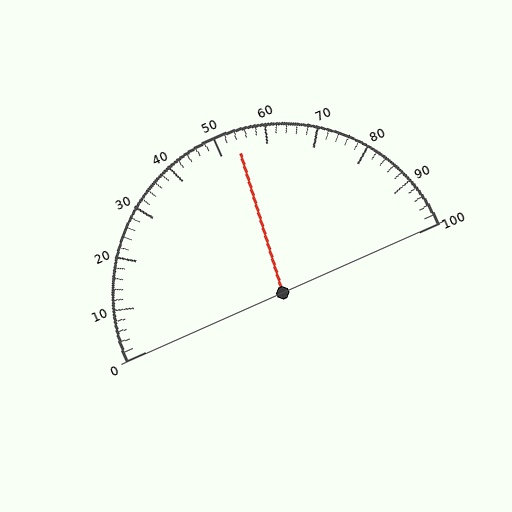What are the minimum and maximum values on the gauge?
The gauge ranges from 0 to 100.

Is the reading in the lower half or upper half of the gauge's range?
The reading is in the upper half of the range (0 to 100).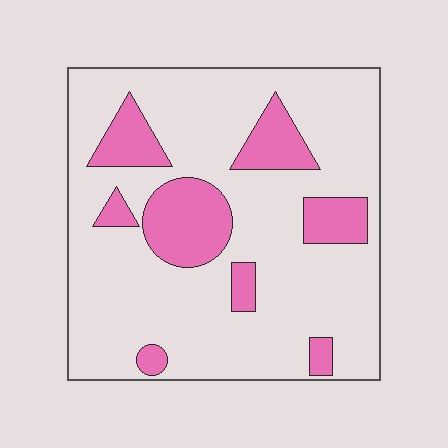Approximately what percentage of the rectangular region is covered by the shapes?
Approximately 20%.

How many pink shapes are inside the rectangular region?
8.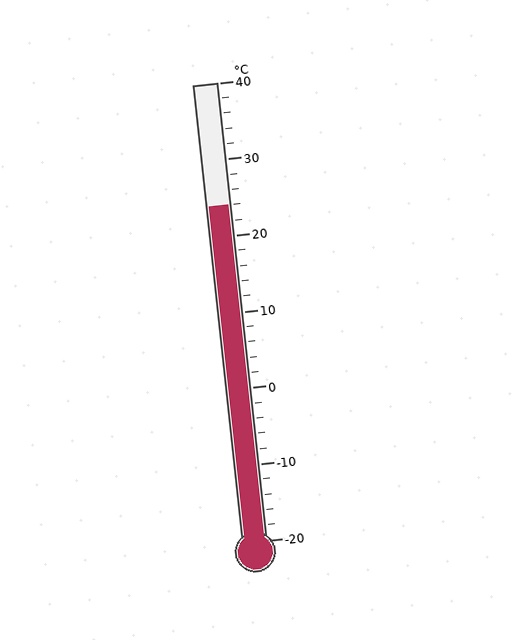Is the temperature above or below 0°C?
The temperature is above 0°C.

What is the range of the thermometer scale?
The thermometer scale ranges from -20°C to 40°C.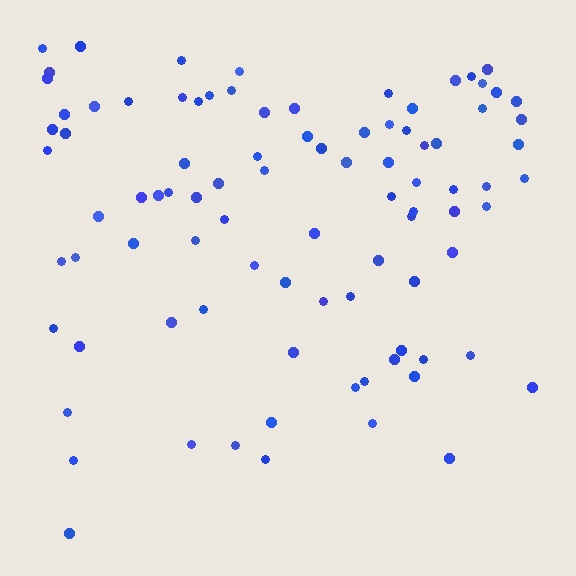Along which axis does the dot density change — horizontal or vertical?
Vertical.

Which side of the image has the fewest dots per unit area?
The bottom.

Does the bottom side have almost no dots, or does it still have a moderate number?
Still a moderate number, just noticeably fewer than the top.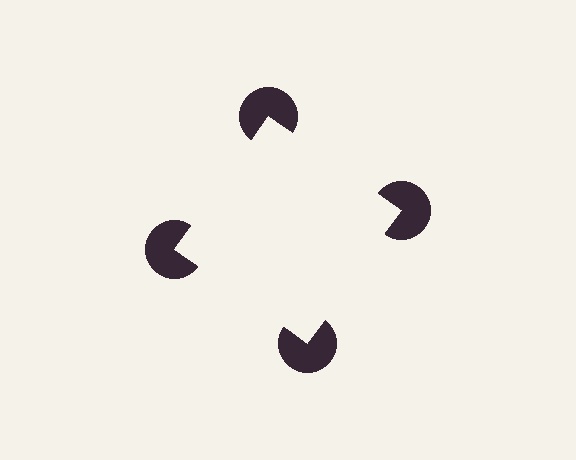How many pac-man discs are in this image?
There are 4 — one at each vertex of the illusory square.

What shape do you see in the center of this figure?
An illusory square — its edges are inferred from the aligned wedge cuts in the pac-man discs, not physically drawn.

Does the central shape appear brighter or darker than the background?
It typically appears slightly brighter than the background, even though no actual brightness change is drawn.